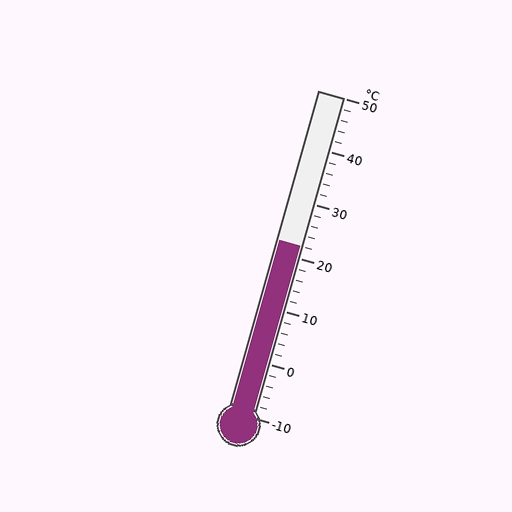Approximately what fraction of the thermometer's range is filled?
The thermometer is filled to approximately 55% of its range.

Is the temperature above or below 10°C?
The temperature is above 10°C.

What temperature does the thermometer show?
The thermometer shows approximately 22°C.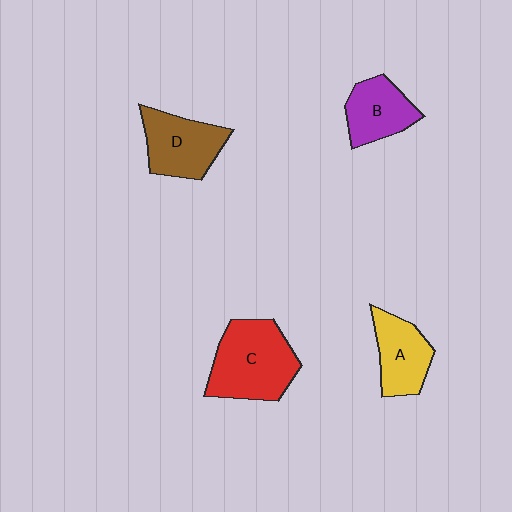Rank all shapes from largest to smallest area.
From largest to smallest: C (red), D (brown), A (yellow), B (purple).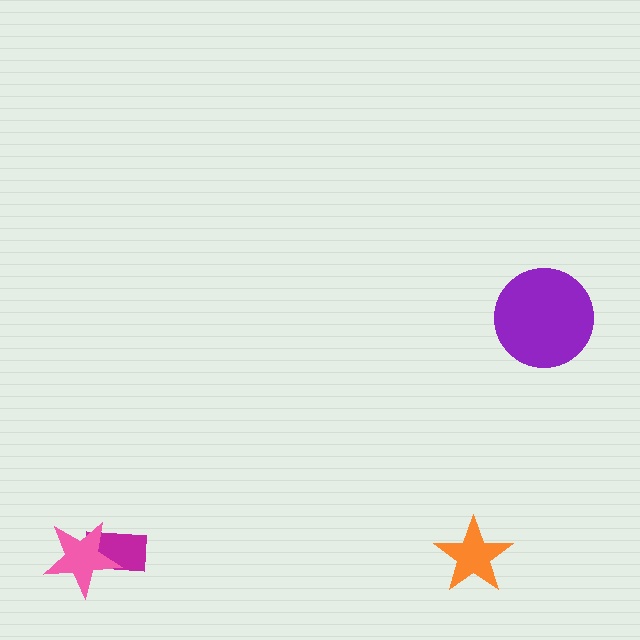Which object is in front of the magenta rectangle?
The pink star is in front of the magenta rectangle.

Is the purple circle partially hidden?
No, no other shape covers it.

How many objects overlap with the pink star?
1 object overlaps with the pink star.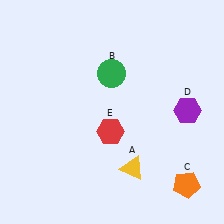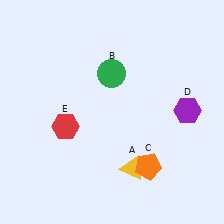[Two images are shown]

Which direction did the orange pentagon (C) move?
The orange pentagon (C) moved left.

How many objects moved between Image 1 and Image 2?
2 objects moved between the two images.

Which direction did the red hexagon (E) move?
The red hexagon (E) moved left.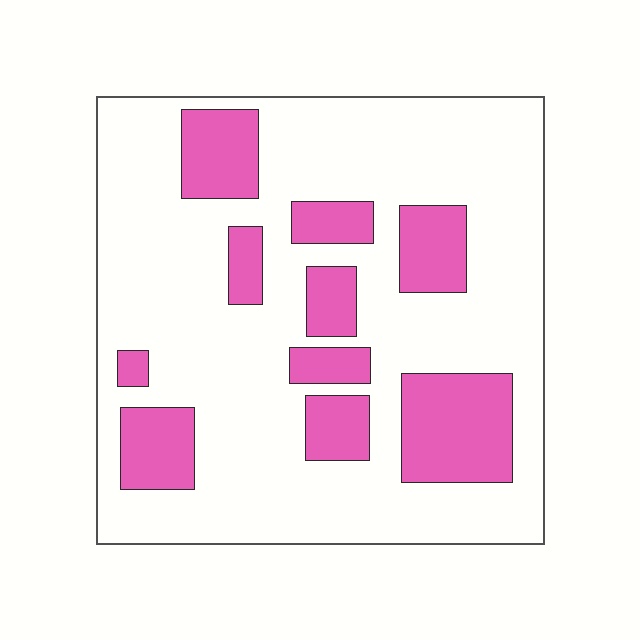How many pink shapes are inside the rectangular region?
10.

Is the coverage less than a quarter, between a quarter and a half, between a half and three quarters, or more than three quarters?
Less than a quarter.